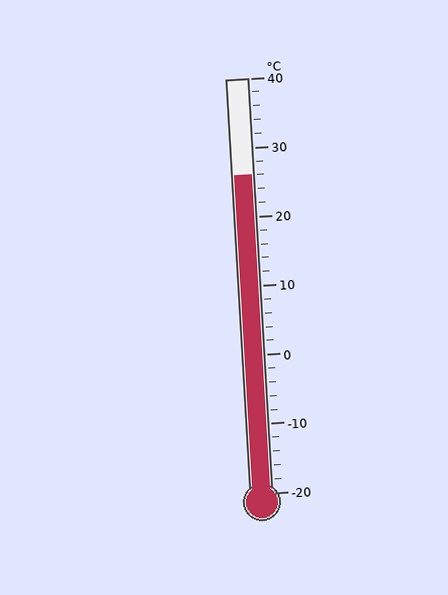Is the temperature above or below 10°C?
The temperature is above 10°C.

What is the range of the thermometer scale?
The thermometer scale ranges from -20°C to 40°C.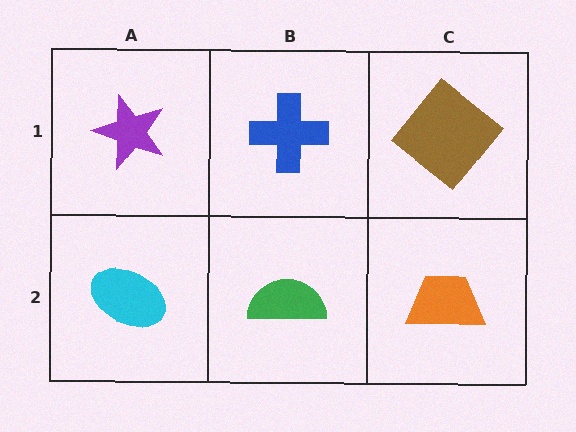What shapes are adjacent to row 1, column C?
An orange trapezoid (row 2, column C), a blue cross (row 1, column B).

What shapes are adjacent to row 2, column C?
A brown diamond (row 1, column C), a green semicircle (row 2, column B).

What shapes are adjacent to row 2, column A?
A purple star (row 1, column A), a green semicircle (row 2, column B).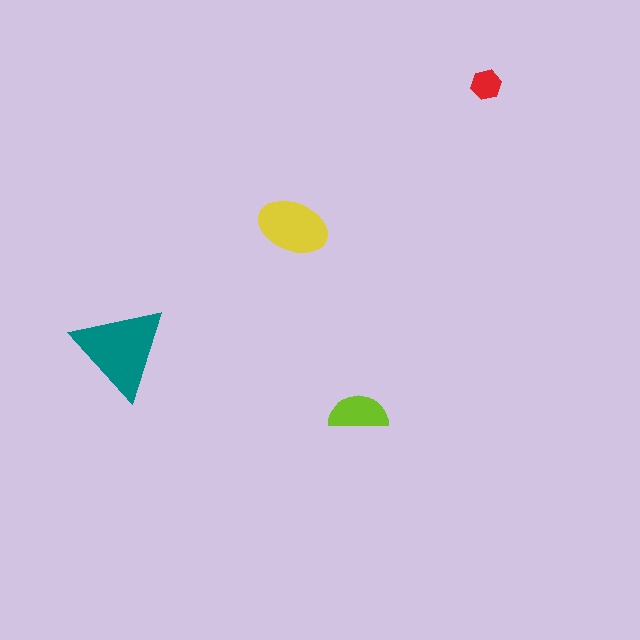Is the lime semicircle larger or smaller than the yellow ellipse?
Smaller.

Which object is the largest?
The teal triangle.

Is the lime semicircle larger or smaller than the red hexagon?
Larger.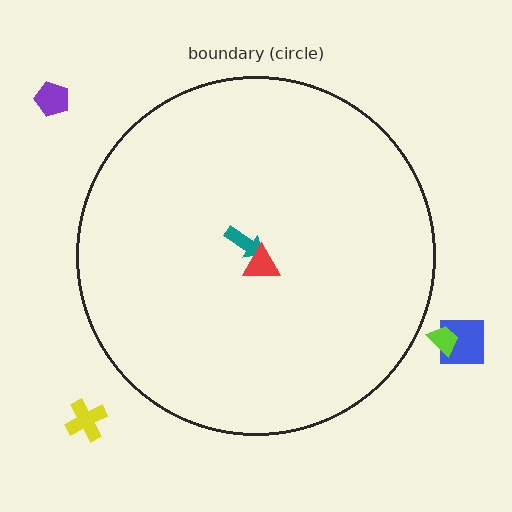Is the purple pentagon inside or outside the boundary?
Outside.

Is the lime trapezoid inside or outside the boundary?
Outside.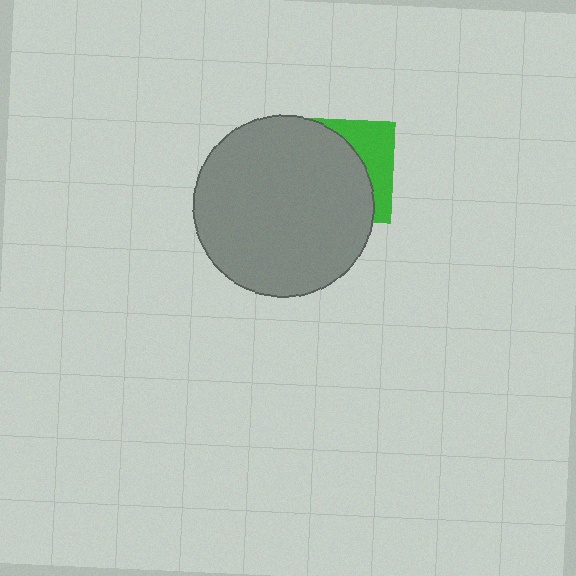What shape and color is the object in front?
The object in front is a gray circle.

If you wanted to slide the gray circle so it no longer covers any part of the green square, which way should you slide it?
Slide it left — that is the most direct way to separate the two shapes.